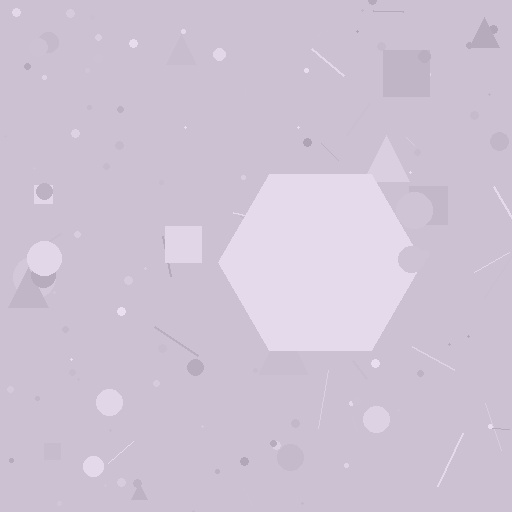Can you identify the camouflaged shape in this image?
The camouflaged shape is a hexagon.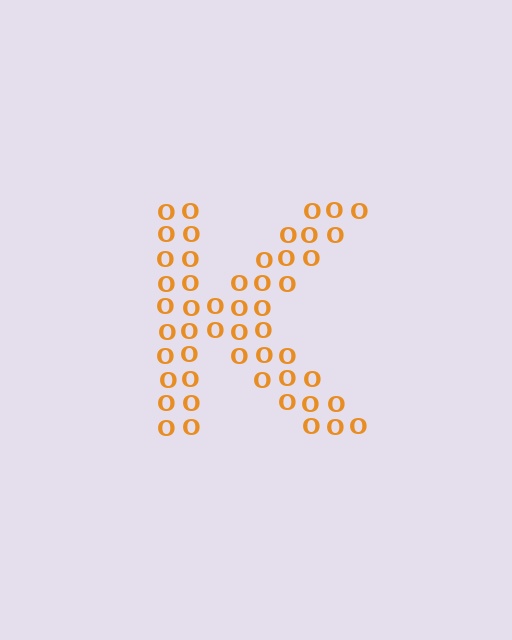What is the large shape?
The large shape is the letter K.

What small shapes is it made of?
It is made of small letter O's.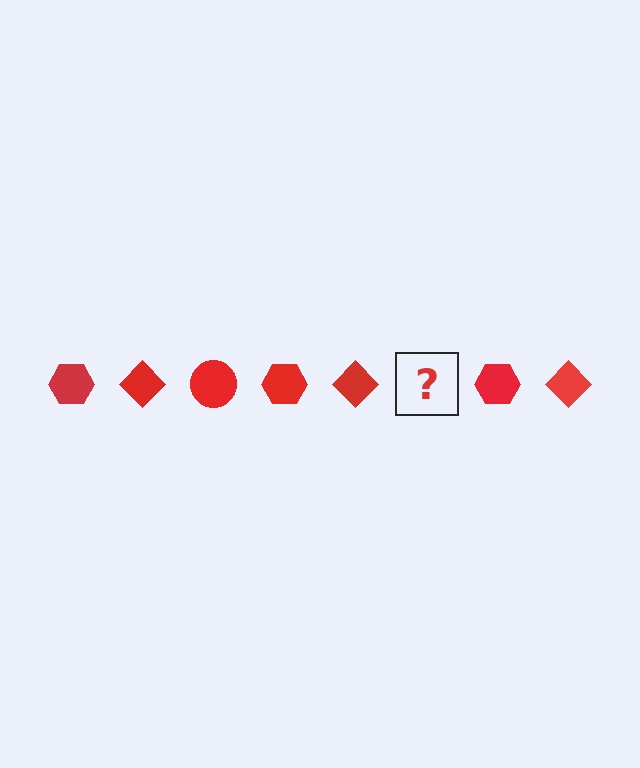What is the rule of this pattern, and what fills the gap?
The rule is that the pattern cycles through hexagon, diamond, circle shapes in red. The gap should be filled with a red circle.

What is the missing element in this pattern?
The missing element is a red circle.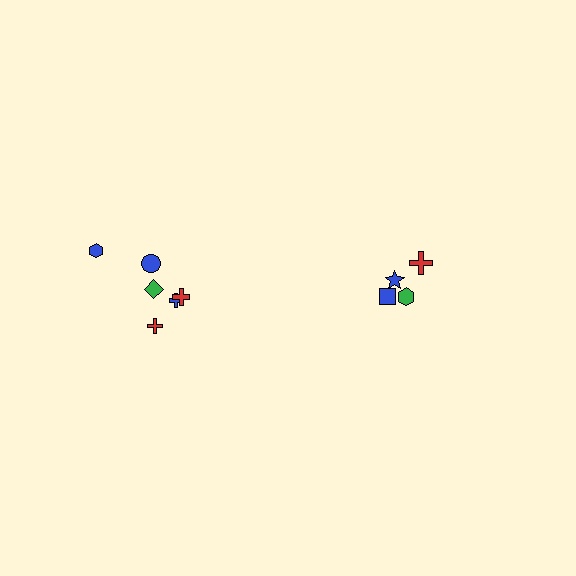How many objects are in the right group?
There are 4 objects.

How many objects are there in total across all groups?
There are 10 objects.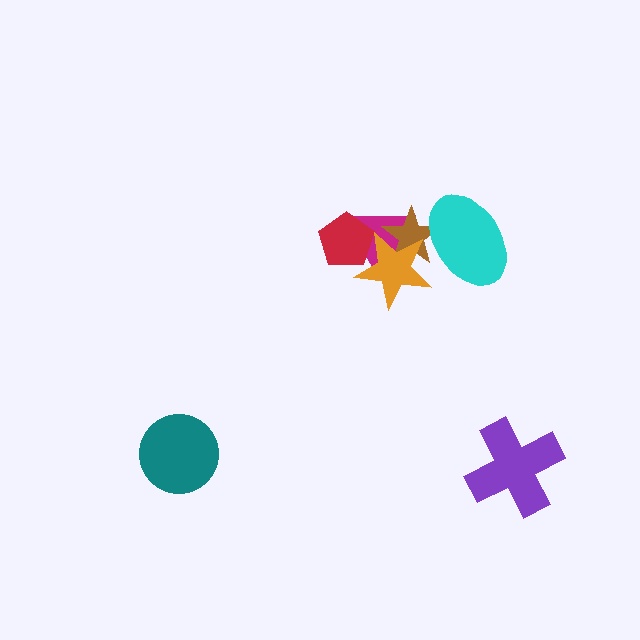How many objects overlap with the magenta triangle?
3 objects overlap with the magenta triangle.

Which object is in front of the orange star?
The cyan ellipse is in front of the orange star.